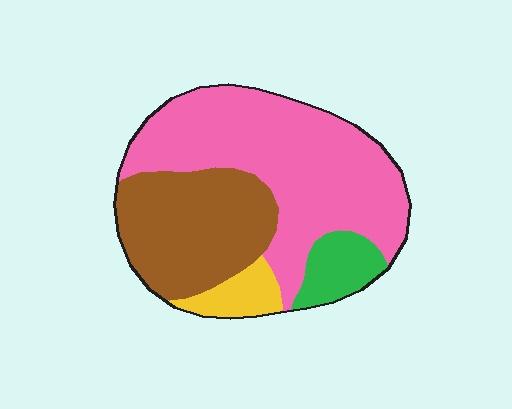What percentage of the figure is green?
Green covers 9% of the figure.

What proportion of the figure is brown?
Brown takes up about one third (1/3) of the figure.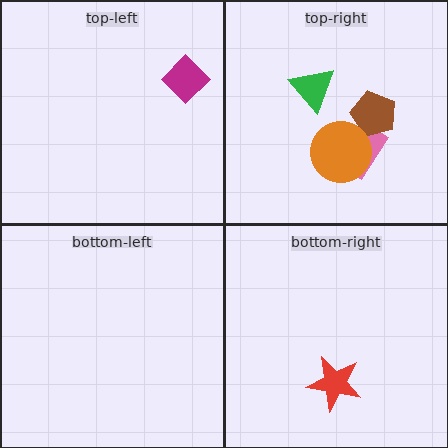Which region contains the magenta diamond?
The top-left region.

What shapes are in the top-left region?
The magenta diamond.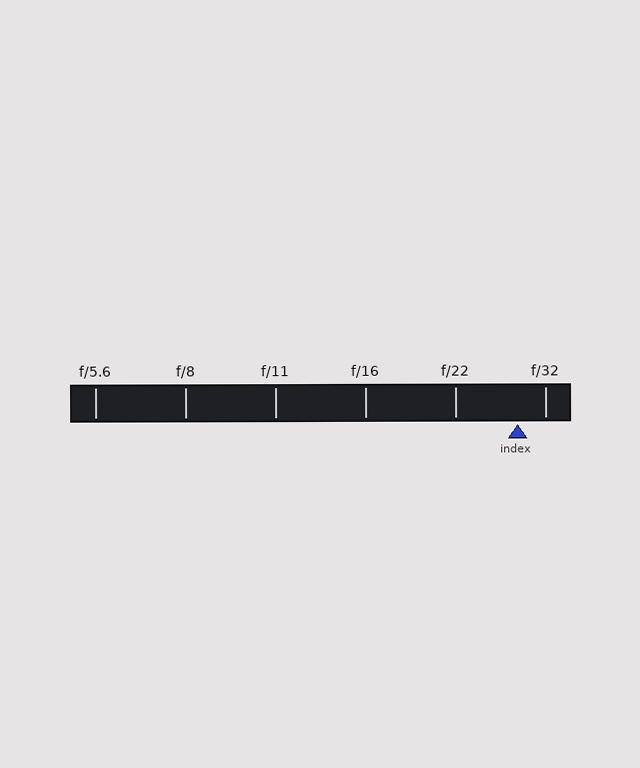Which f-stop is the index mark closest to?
The index mark is closest to f/32.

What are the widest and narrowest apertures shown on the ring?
The widest aperture shown is f/5.6 and the narrowest is f/32.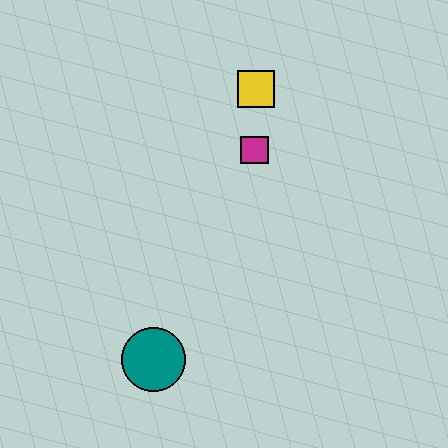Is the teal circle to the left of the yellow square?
Yes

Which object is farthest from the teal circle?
The yellow square is farthest from the teal circle.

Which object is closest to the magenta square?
The yellow square is closest to the magenta square.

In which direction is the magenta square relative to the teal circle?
The magenta square is above the teal circle.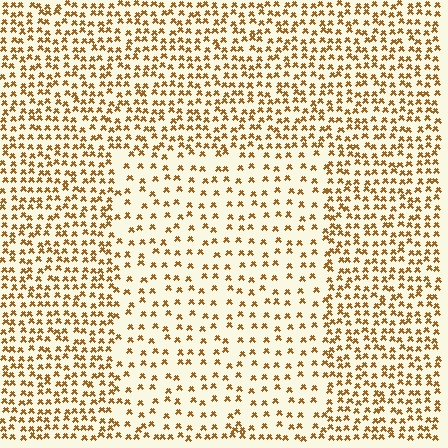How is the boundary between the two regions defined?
The boundary is defined by a change in element density (approximately 2.0x ratio). All elements are the same color, size, and shape.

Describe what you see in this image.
The image contains small brown elements arranged at two different densities. A rectangle-shaped region is visible where the elements are less densely packed than the surrounding area.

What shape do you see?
I see a rectangle.